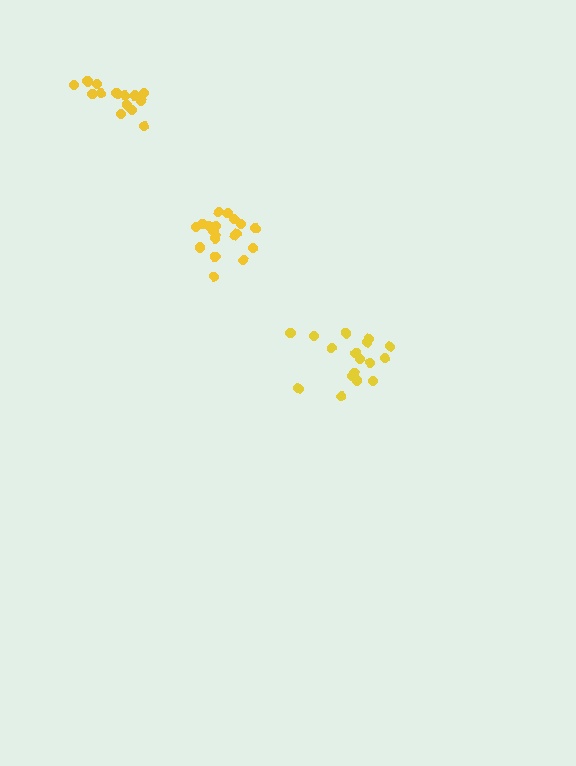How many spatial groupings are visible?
There are 3 spatial groupings.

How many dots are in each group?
Group 1: 19 dots, Group 2: 17 dots, Group 3: 16 dots (52 total).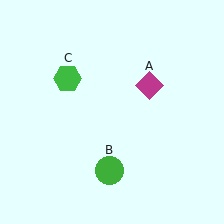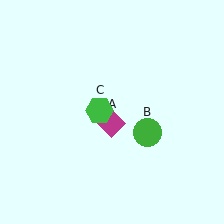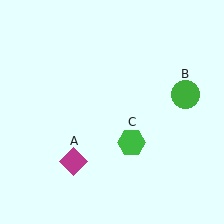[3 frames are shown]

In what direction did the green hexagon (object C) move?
The green hexagon (object C) moved down and to the right.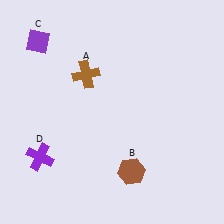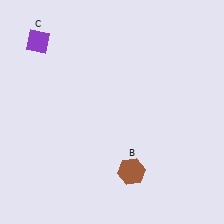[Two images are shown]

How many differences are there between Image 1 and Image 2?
There are 2 differences between the two images.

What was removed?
The purple cross (D), the brown cross (A) were removed in Image 2.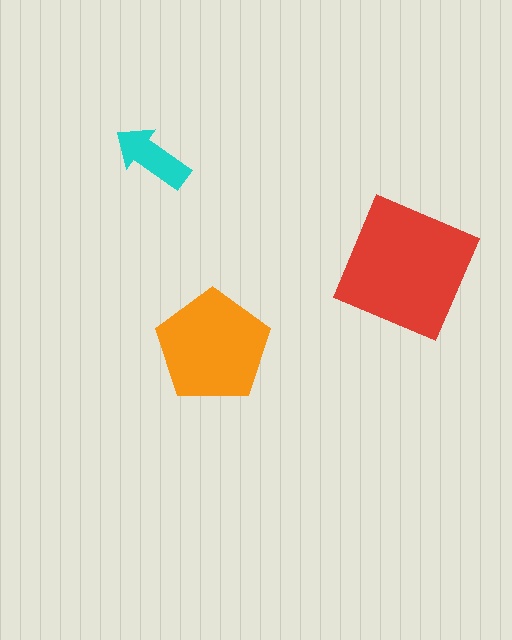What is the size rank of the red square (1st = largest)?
1st.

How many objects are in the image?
There are 3 objects in the image.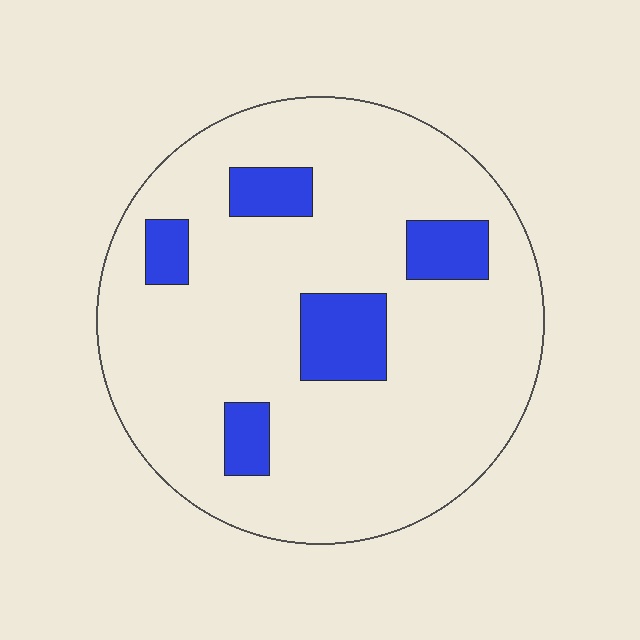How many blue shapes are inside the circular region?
5.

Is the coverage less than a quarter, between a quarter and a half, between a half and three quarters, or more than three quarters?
Less than a quarter.